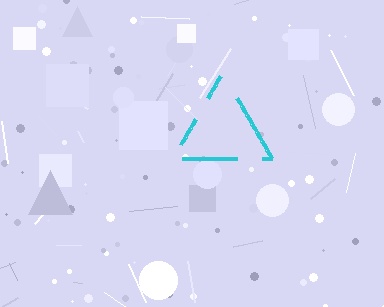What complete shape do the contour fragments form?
The contour fragments form a triangle.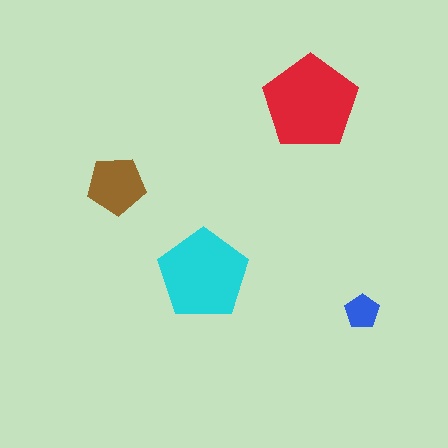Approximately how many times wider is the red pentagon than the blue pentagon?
About 2.5 times wider.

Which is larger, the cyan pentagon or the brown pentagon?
The cyan one.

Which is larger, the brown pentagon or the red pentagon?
The red one.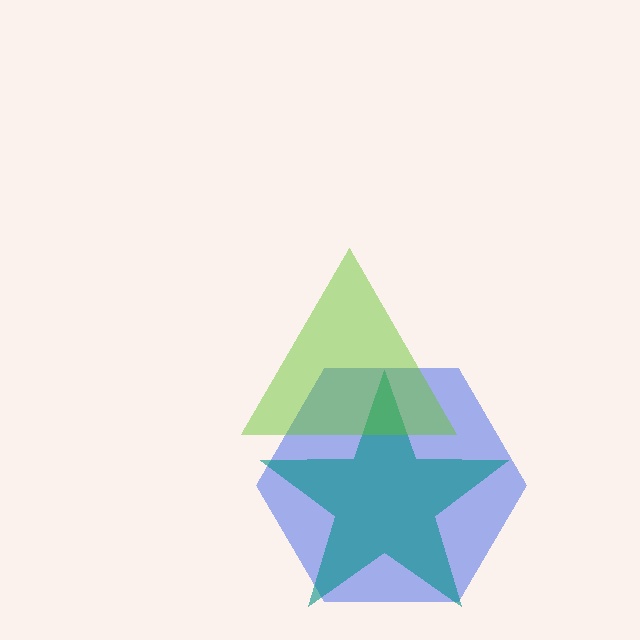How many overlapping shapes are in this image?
There are 3 overlapping shapes in the image.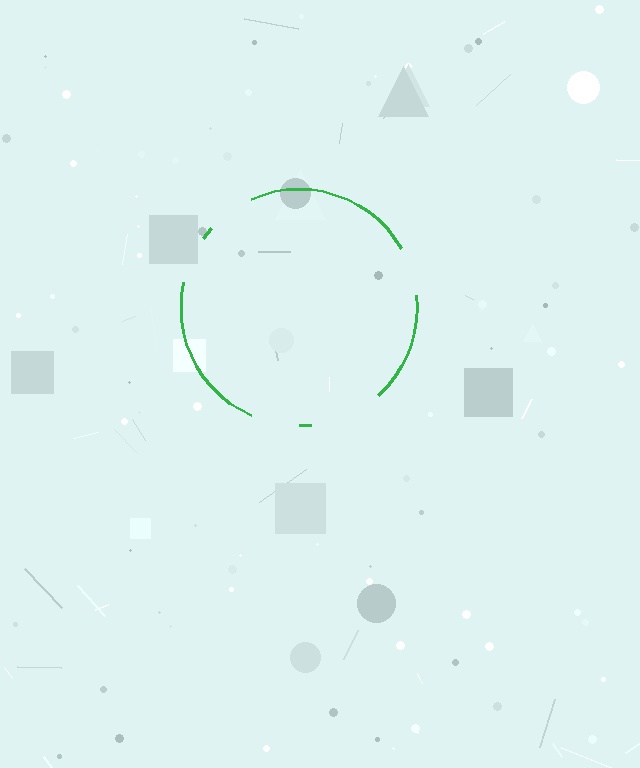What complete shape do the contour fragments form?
The contour fragments form a circle.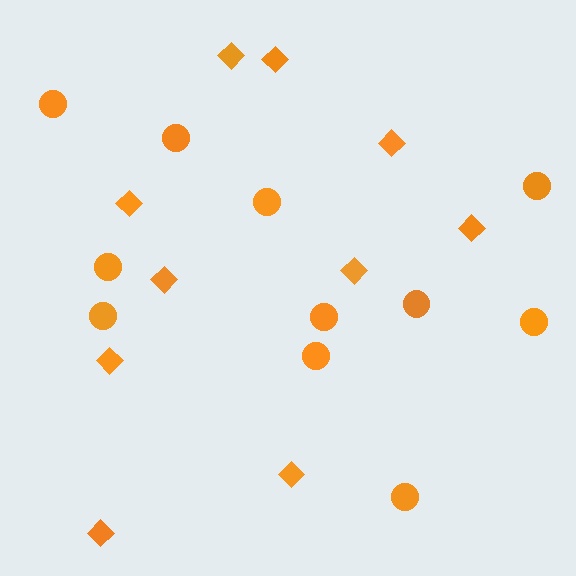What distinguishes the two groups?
There are 2 groups: one group of circles (11) and one group of diamonds (10).